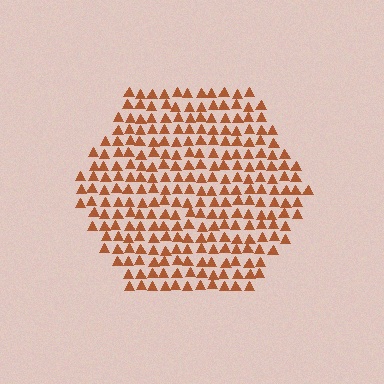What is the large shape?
The large shape is a hexagon.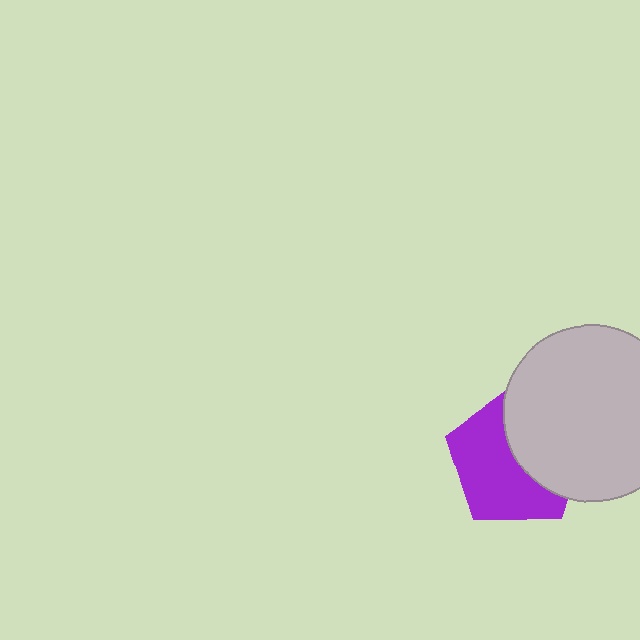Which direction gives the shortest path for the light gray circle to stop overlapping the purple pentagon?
Moving right gives the shortest separation.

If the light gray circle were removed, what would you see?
You would see the complete purple pentagon.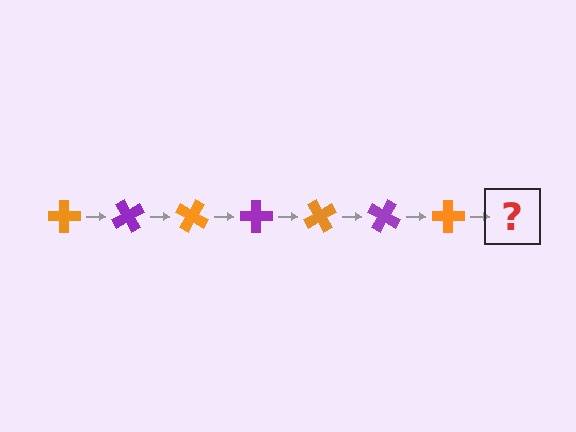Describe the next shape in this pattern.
It should be a purple cross, rotated 420 degrees from the start.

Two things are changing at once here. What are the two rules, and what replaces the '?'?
The two rules are that it rotates 60 degrees each step and the color cycles through orange and purple. The '?' should be a purple cross, rotated 420 degrees from the start.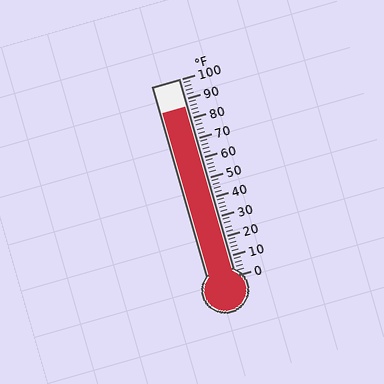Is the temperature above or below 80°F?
The temperature is above 80°F.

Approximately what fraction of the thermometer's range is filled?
The thermometer is filled to approximately 85% of its range.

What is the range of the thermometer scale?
The thermometer scale ranges from 0°F to 100°F.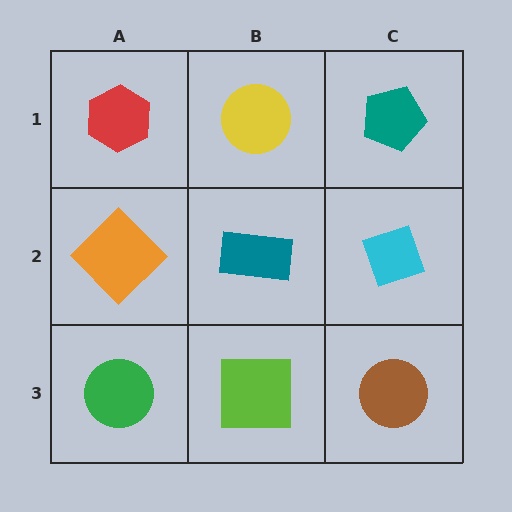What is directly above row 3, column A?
An orange diamond.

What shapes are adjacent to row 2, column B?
A yellow circle (row 1, column B), a lime square (row 3, column B), an orange diamond (row 2, column A), a cyan diamond (row 2, column C).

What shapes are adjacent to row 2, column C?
A teal pentagon (row 1, column C), a brown circle (row 3, column C), a teal rectangle (row 2, column B).